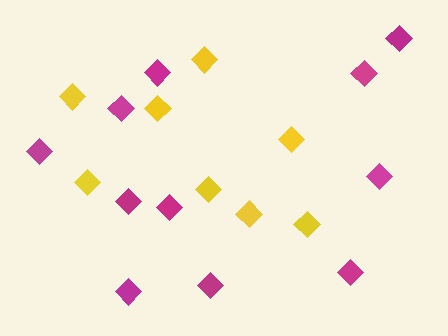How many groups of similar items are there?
There are 2 groups: one group of magenta diamonds (11) and one group of yellow diamonds (8).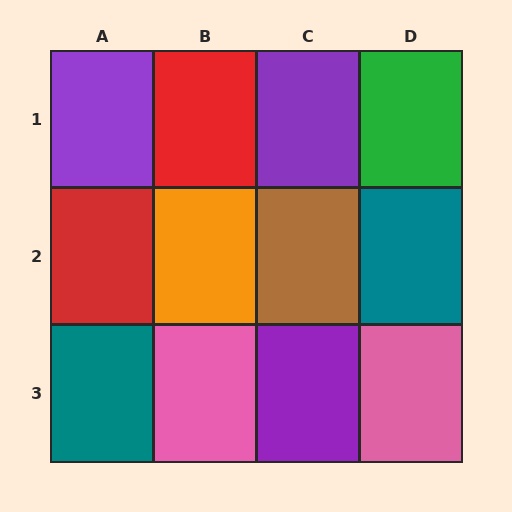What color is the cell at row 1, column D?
Green.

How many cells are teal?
2 cells are teal.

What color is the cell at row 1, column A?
Purple.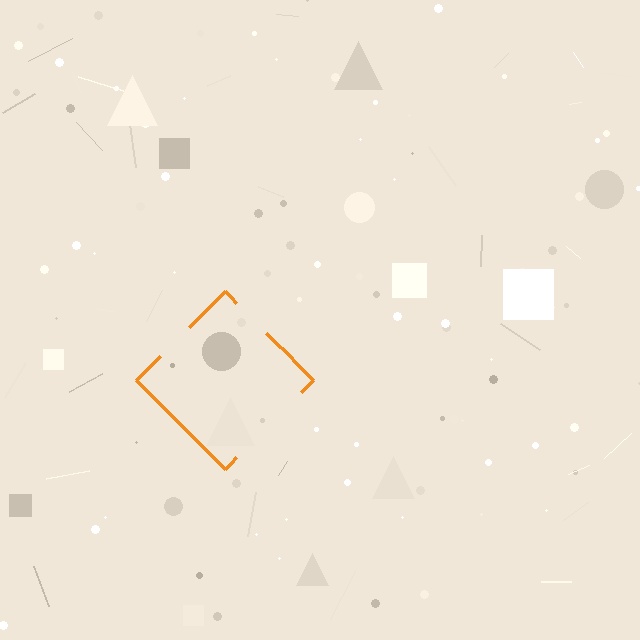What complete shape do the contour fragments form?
The contour fragments form a diamond.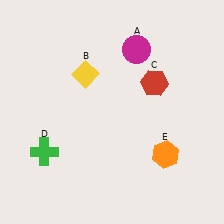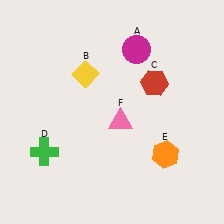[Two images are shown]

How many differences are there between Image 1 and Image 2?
There is 1 difference between the two images.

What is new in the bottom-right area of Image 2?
A pink triangle (F) was added in the bottom-right area of Image 2.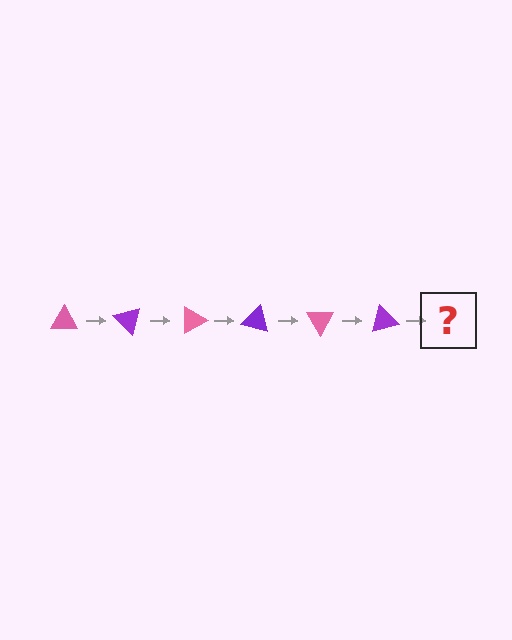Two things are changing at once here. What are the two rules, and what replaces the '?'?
The two rules are that it rotates 45 degrees each step and the color cycles through pink and purple. The '?' should be a pink triangle, rotated 270 degrees from the start.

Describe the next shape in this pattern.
It should be a pink triangle, rotated 270 degrees from the start.